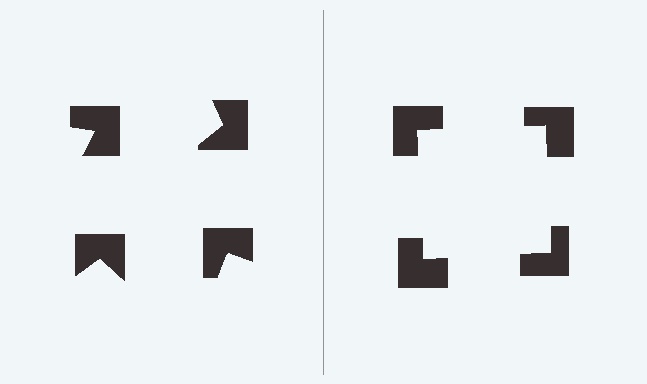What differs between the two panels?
The notched squares are positioned identically on both sides; only the wedge orientations differ. On the right they align to a square; on the left they are misaligned.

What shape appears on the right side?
An illusory square.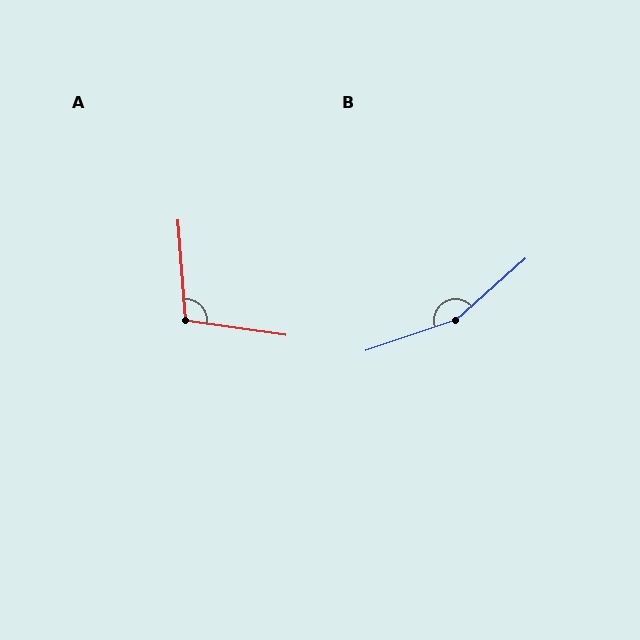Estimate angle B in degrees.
Approximately 158 degrees.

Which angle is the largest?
B, at approximately 158 degrees.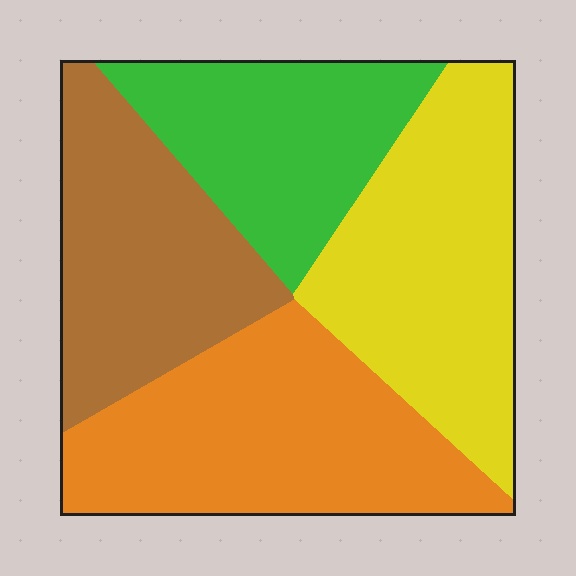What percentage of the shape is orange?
Orange takes up between a sixth and a third of the shape.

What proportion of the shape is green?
Green takes up between a sixth and a third of the shape.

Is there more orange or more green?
Orange.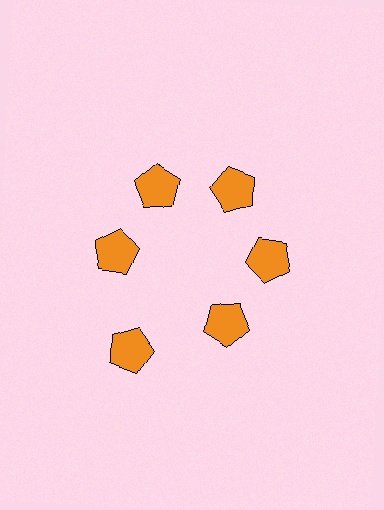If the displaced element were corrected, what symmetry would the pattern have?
It would have 6-fold rotational symmetry — the pattern would map onto itself every 60 degrees.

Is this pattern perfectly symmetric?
No. The 6 orange pentagons are arranged in a ring, but one element near the 7 o'clock position is pushed outward from the center, breaking the 6-fold rotational symmetry.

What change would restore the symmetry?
The symmetry would be restored by moving it inward, back onto the ring so that all 6 pentagons sit at equal angles and equal distance from the center.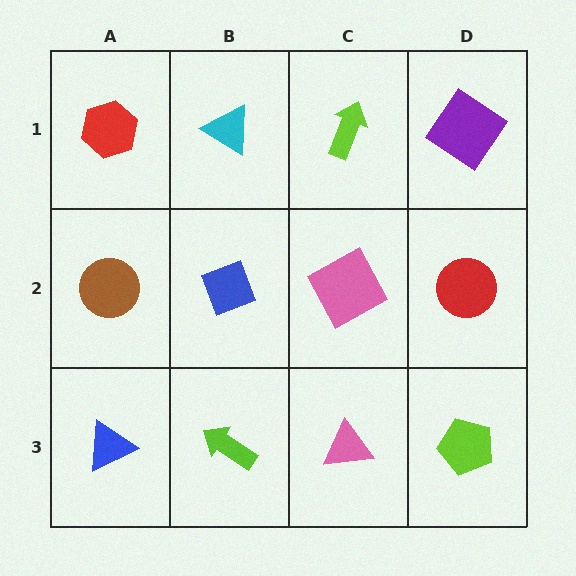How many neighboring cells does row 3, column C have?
3.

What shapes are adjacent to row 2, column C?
A lime arrow (row 1, column C), a pink triangle (row 3, column C), a blue diamond (row 2, column B), a red circle (row 2, column D).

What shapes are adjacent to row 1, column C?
A pink square (row 2, column C), a cyan triangle (row 1, column B), a purple diamond (row 1, column D).